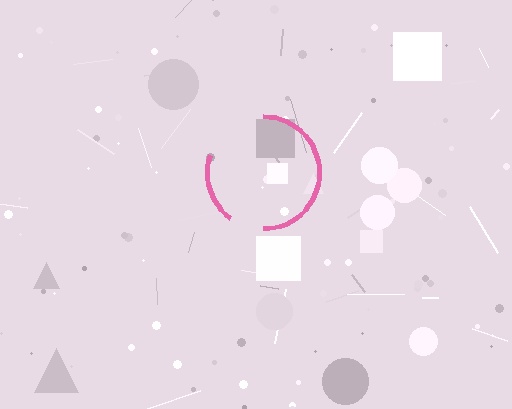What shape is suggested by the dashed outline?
The dashed outline suggests a circle.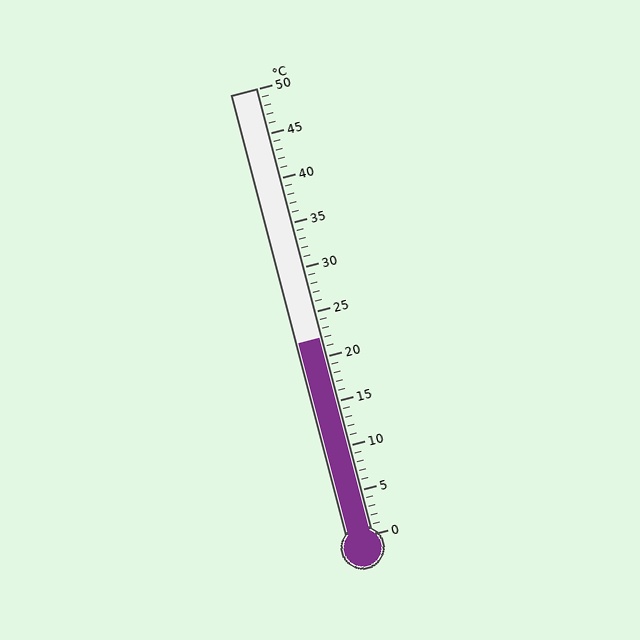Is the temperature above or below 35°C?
The temperature is below 35°C.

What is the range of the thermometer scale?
The thermometer scale ranges from 0°C to 50°C.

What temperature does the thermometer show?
The thermometer shows approximately 22°C.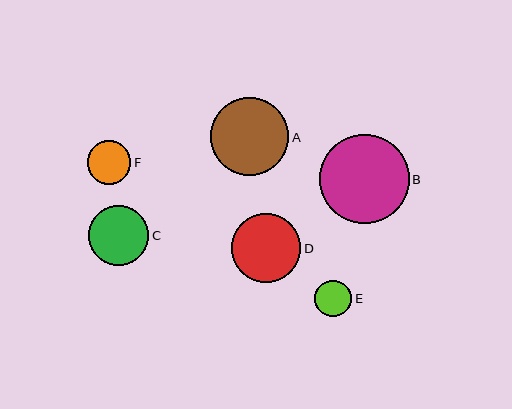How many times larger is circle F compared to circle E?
Circle F is approximately 1.2 times the size of circle E.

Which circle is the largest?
Circle B is the largest with a size of approximately 90 pixels.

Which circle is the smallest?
Circle E is the smallest with a size of approximately 37 pixels.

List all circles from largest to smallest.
From largest to smallest: B, A, D, C, F, E.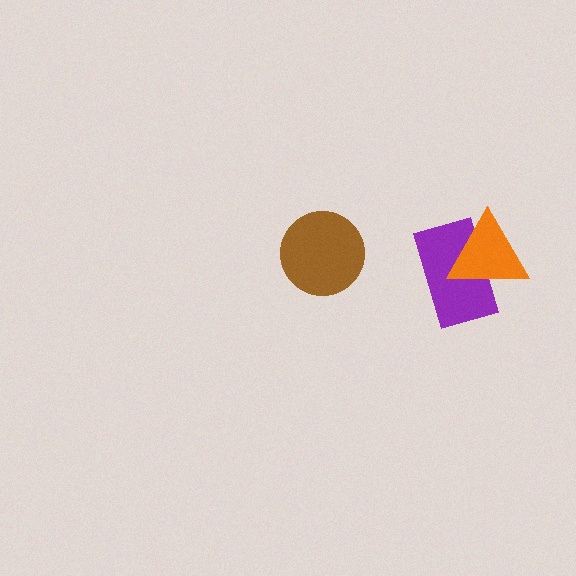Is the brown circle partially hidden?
No, no other shape covers it.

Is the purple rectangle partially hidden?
Yes, it is partially covered by another shape.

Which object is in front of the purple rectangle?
The orange triangle is in front of the purple rectangle.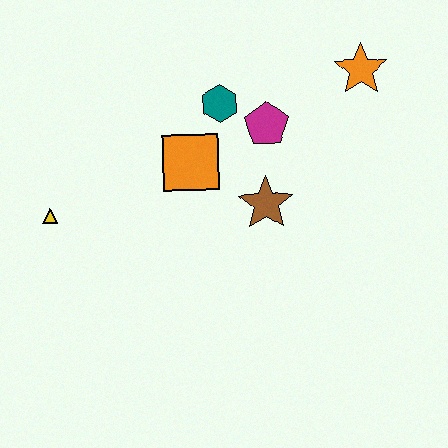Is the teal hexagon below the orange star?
Yes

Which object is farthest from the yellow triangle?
The orange star is farthest from the yellow triangle.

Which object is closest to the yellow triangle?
The orange square is closest to the yellow triangle.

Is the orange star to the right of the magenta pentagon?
Yes